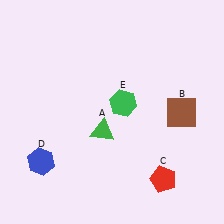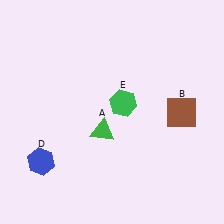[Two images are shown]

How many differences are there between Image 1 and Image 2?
There is 1 difference between the two images.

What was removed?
The red pentagon (C) was removed in Image 2.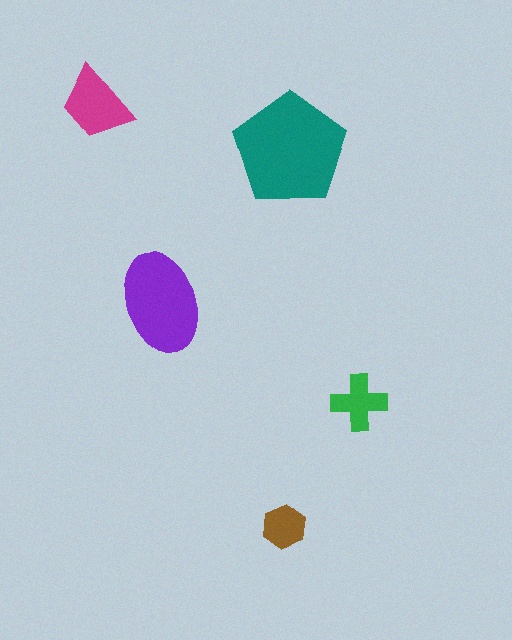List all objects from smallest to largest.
The brown hexagon, the green cross, the magenta trapezoid, the purple ellipse, the teal pentagon.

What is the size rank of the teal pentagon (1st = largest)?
1st.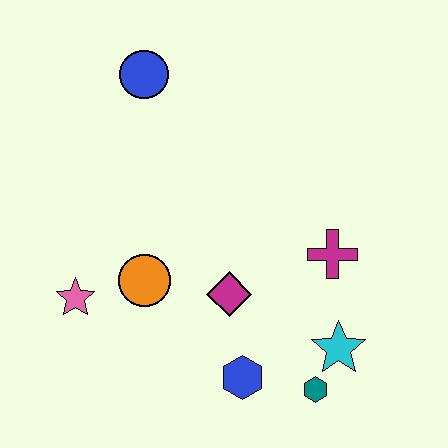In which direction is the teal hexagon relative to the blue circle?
The teal hexagon is below the blue circle.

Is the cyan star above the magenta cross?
No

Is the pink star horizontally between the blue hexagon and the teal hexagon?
No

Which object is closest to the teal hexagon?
The cyan star is closest to the teal hexagon.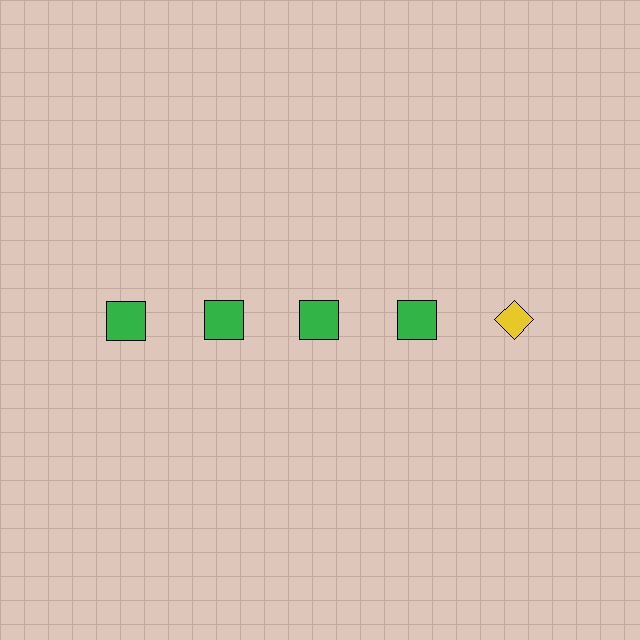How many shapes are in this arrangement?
There are 5 shapes arranged in a grid pattern.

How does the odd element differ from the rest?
It differs in both color (yellow instead of green) and shape (diamond instead of square).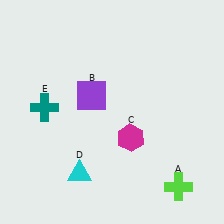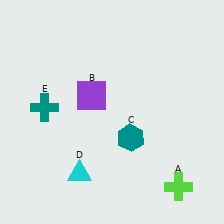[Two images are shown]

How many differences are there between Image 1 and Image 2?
There is 1 difference between the two images.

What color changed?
The hexagon (C) changed from magenta in Image 1 to teal in Image 2.